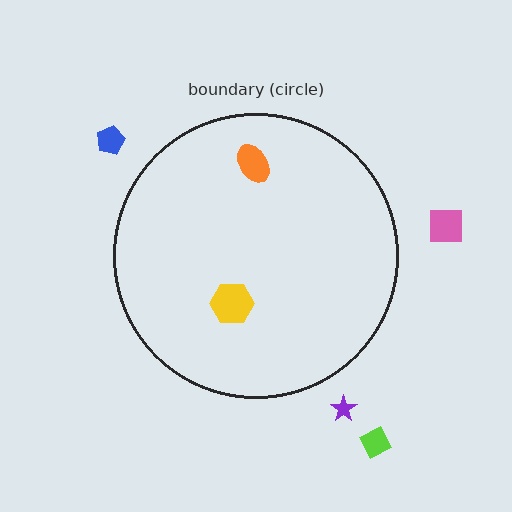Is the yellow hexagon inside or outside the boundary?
Inside.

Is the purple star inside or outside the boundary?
Outside.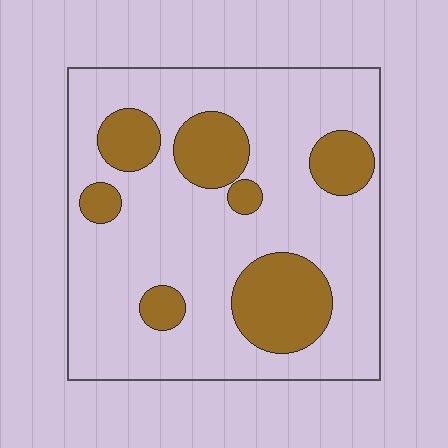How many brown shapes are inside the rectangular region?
7.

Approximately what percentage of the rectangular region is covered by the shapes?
Approximately 25%.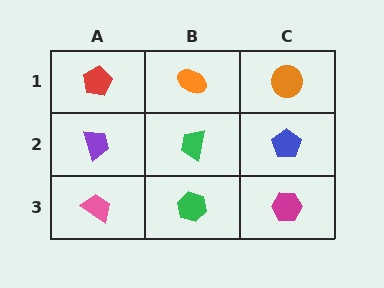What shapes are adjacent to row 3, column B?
A green trapezoid (row 2, column B), a pink trapezoid (row 3, column A), a magenta hexagon (row 3, column C).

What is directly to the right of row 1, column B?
An orange circle.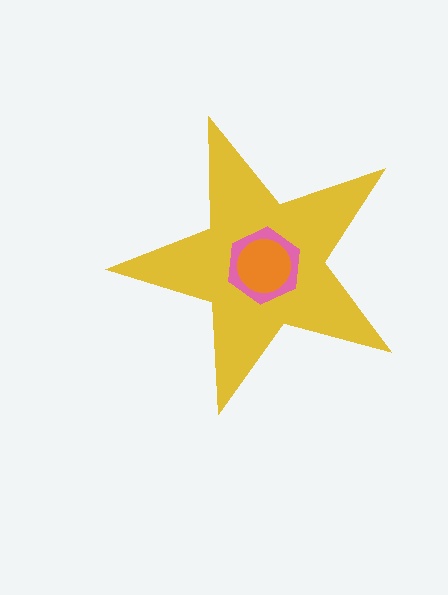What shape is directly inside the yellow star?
The pink hexagon.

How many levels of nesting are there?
3.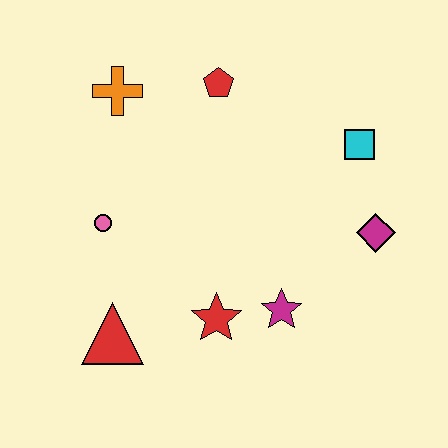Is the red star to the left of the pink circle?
No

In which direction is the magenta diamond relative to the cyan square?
The magenta diamond is below the cyan square.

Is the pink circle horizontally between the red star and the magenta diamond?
No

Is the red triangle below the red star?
Yes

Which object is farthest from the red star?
The orange cross is farthest from the red star.